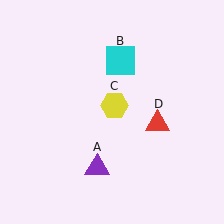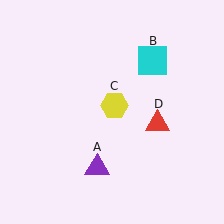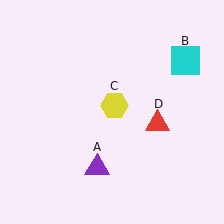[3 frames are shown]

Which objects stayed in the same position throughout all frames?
Purple triangle (object A) and yellow hexagon (object C) and red triangle (object D) remained stationary.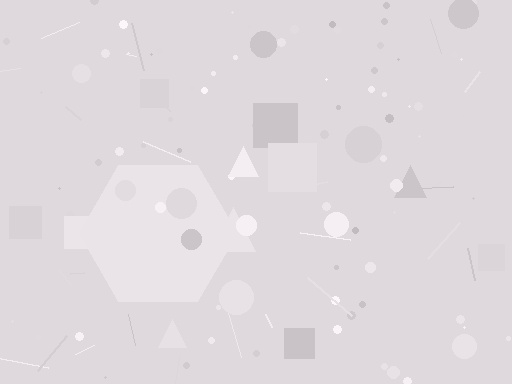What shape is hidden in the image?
A hexagon is hidden in the image.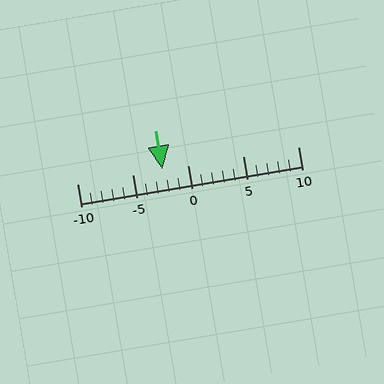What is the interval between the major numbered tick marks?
The major tick marks are spaced 5 units apart.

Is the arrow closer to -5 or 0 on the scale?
The arrow is closer to 0.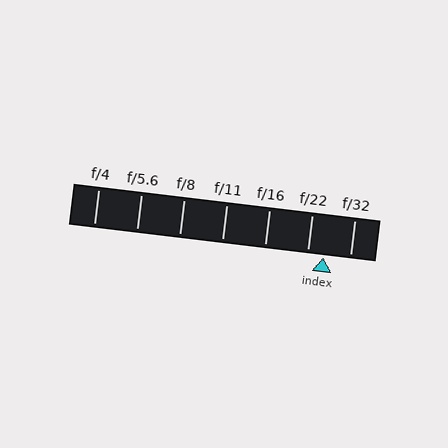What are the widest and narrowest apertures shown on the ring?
The widest aperture shown is f/4 and the narrowest is f/32.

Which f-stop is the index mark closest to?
The index mark is closest to f/22.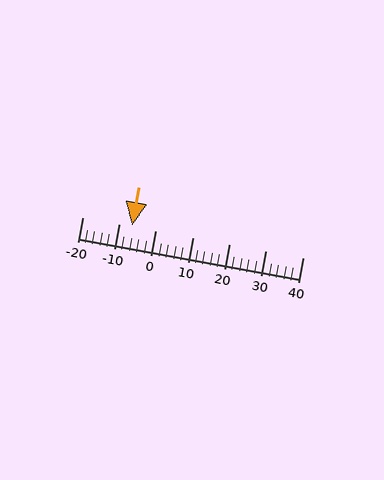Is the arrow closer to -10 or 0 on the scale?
The arrow is closer to -10.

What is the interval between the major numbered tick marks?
The major tick marks are spaced 10 units apart.